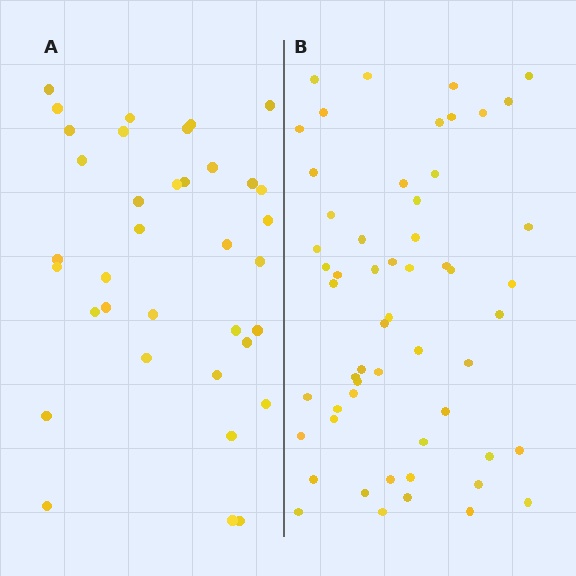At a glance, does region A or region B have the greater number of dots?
Region B (the right region) has more dots.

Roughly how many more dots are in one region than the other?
Region B has approximately 20 more dots than region A.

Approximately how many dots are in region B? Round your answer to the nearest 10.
About 60 dots. (The exact count is 56, which rounds to 60.)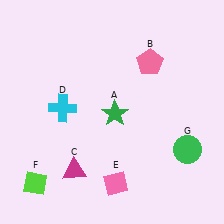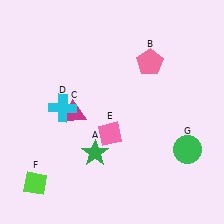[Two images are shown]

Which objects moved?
The objects that moved are: the green star (A), the magenta triangle (C), the pink diamond (E).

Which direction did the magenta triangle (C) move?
The magenta triangle (C) moved up.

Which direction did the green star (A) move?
The green star (A) moved down.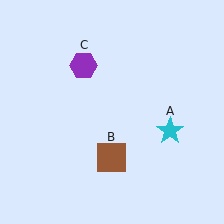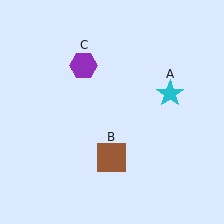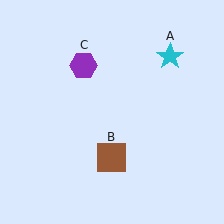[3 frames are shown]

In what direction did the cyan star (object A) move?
The cyan star (object A) moved up.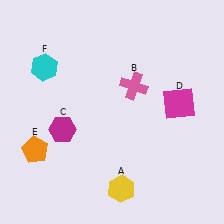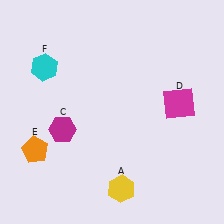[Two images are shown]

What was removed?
The pink cross (B) was removed in Image 2.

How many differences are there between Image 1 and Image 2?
There is 1 difference between the two images.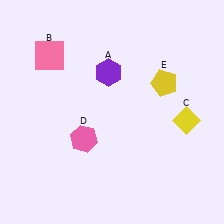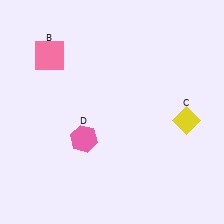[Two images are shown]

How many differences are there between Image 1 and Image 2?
There are 2 differences between the two images.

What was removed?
The purple hexagon (A), the yellow pentagon (E) were removed in Image 2.